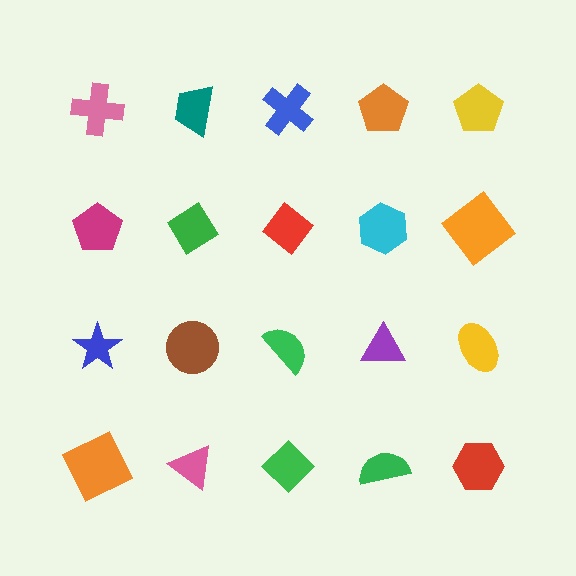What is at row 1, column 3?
A blue cross.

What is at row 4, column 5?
A red hexagon.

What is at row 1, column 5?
A yellow pentagon.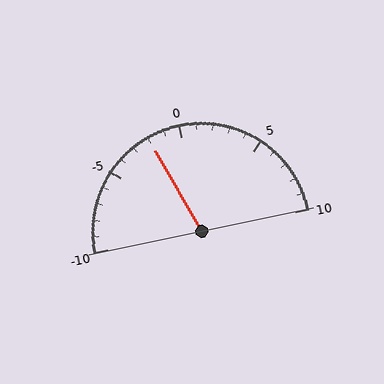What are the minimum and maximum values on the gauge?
The gauge ranges from -10 to 10.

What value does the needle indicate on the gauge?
The needle indicates approximately -2.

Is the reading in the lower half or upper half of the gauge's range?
The reading is in the lower half of the range (-10 to 10).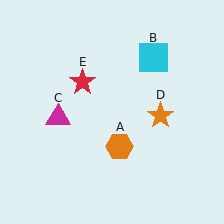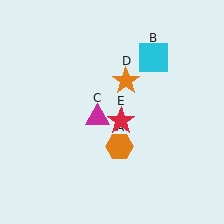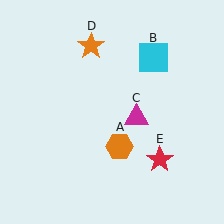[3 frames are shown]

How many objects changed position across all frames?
3 objects changed position: magenta triangle (object C), orange star (object D), red star (object E).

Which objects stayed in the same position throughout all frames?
Orange hexagon (object A) and cyan square (object B) remained stationary.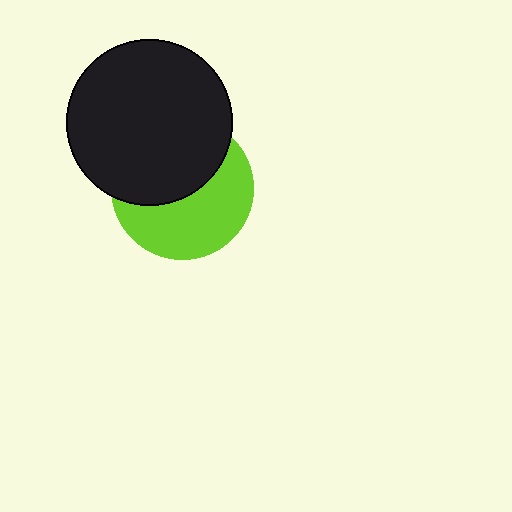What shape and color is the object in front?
The object in front is a black circle.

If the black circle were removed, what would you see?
You would see the complete lime circle.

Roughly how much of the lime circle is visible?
About half of it is visible (roughly 51%).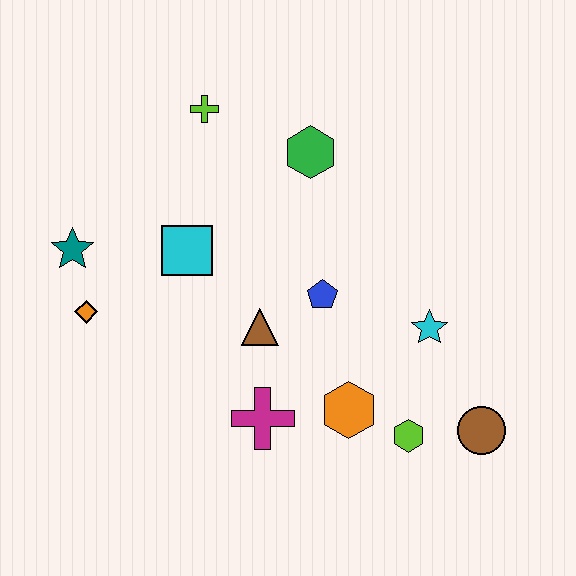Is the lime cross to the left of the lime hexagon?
Yes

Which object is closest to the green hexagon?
The lime cross is closest to the green hexagon.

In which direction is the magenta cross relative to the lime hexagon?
The magenta cross is to the left of the lime hexagon.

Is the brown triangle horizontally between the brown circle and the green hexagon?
No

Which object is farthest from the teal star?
The brown circle is farthest from the teal star.